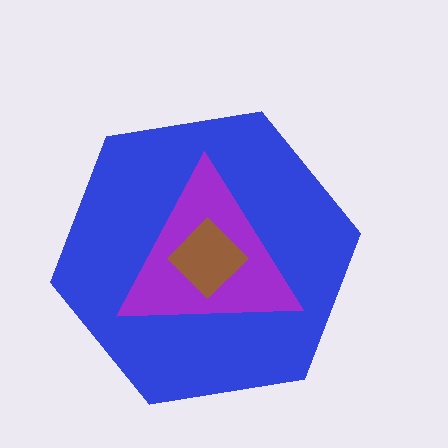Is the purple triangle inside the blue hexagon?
Yes.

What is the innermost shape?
The brown diamond.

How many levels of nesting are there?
3.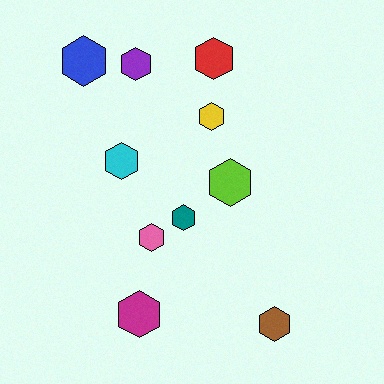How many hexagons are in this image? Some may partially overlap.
There are 10 hexagons.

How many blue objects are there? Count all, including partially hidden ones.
There is 1 blue object.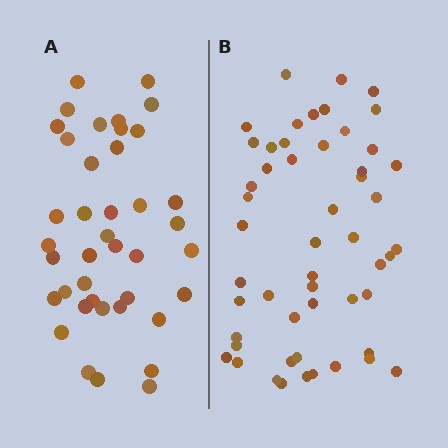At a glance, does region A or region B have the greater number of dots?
Region B (the right region) has more dots.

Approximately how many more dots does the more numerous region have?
Region B has roughly 12 or so more dots than region A.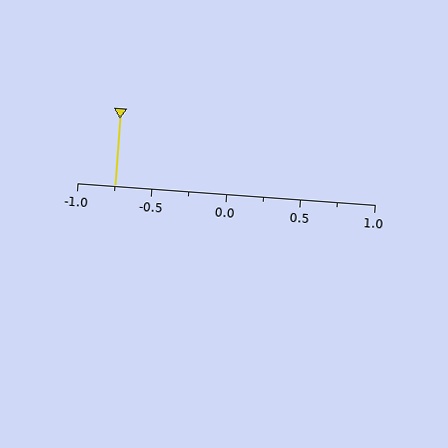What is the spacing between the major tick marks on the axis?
The major ticks are spaced 0.5 apart.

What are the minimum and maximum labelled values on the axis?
The axis runs from -1.0 to 1.0.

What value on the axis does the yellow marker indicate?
The marker indicates approximately -0.75.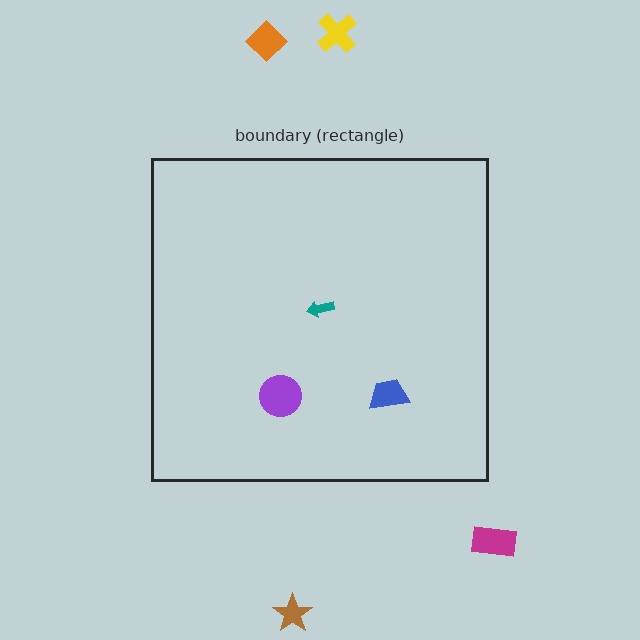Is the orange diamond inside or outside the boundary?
Outside.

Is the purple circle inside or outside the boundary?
Inside.